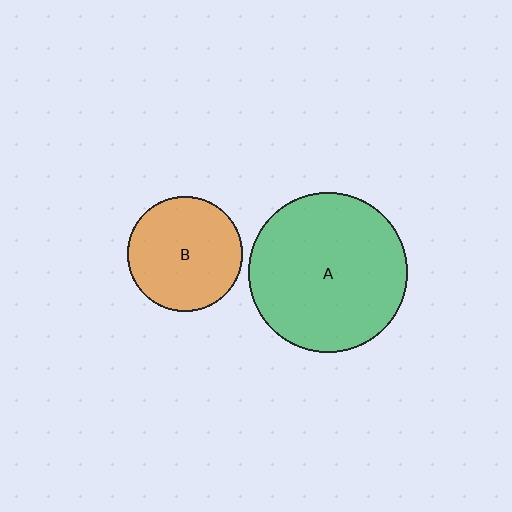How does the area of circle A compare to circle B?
Approximately 1.9 times.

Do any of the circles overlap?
No, none of the circles overlap.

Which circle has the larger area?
Circle A (green).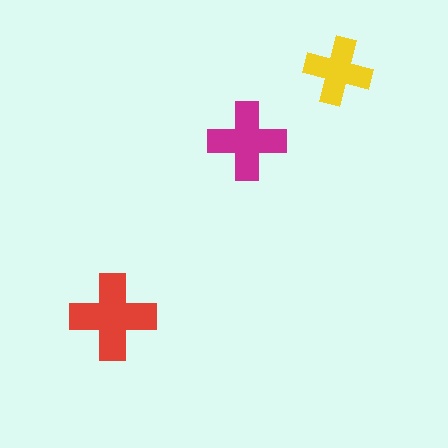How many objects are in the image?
There are 3 objects in the image.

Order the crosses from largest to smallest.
the red one, the magenta one, the yellow one.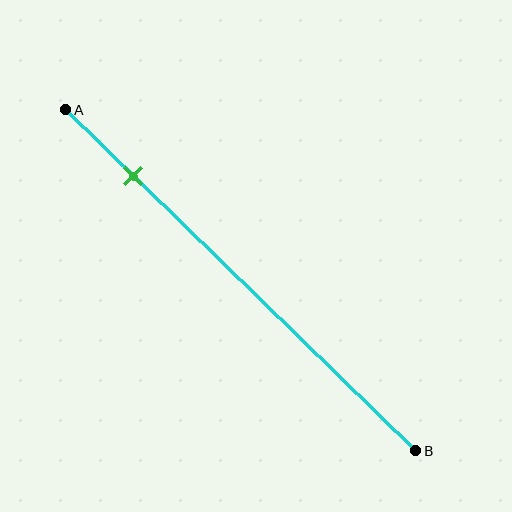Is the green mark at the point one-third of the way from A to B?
No, the mark is at about 20% from A, not at the 33% one-third point.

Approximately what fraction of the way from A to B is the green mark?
The green mark is approximately 20% of the way from A to B.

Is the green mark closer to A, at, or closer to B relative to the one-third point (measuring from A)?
The green mark is closer to point A than the one-third point of segment AB.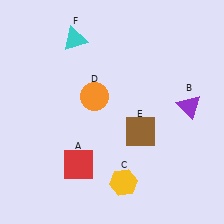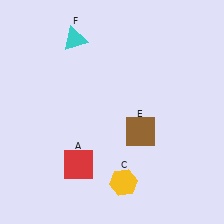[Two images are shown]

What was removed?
The orange circle (D), the purple triangle (B) were removed in Image 2.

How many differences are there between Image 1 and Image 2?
There are 2 differences between the two images.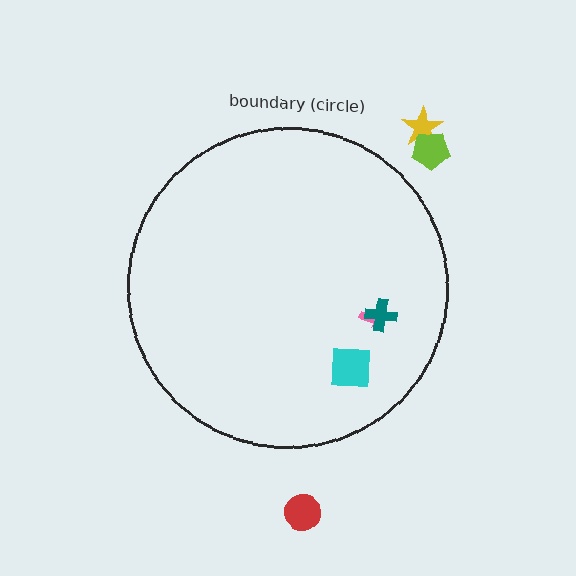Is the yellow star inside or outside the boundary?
Outside.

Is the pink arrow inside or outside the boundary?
Inside.